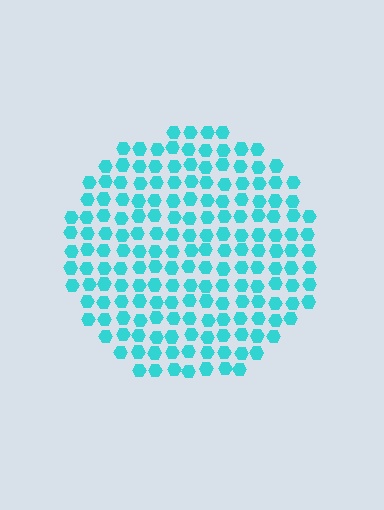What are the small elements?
The small elements are hexagons.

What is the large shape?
The large shape is a circle.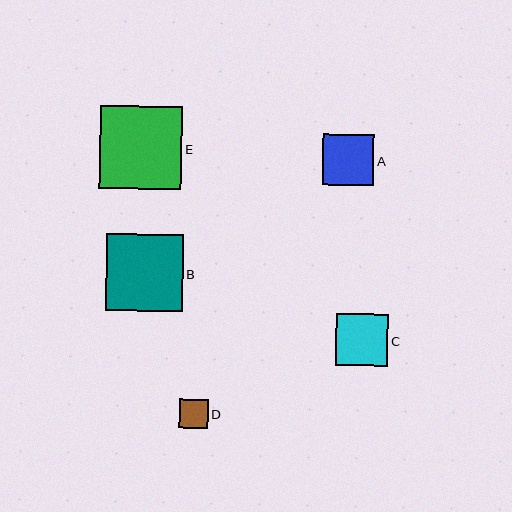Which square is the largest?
Square E is the largest with a size of approximately 82 pixels.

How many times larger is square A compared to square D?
Square A is approximately 1.8 times the size of square D.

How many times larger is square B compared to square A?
Square B is approximately 1.5 times the size of square A.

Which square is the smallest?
Square D is the smallest with a size of approximately 29 pixels.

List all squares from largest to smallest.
From largest to smallest: E, B, C, A, D.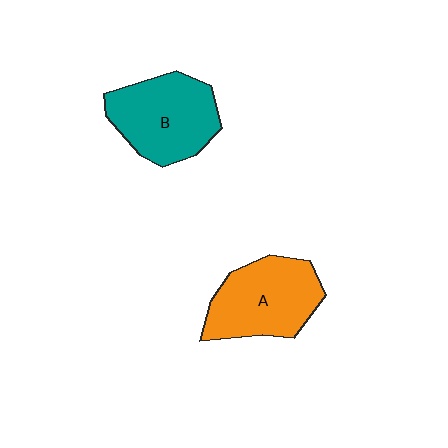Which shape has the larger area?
Shape B (teal).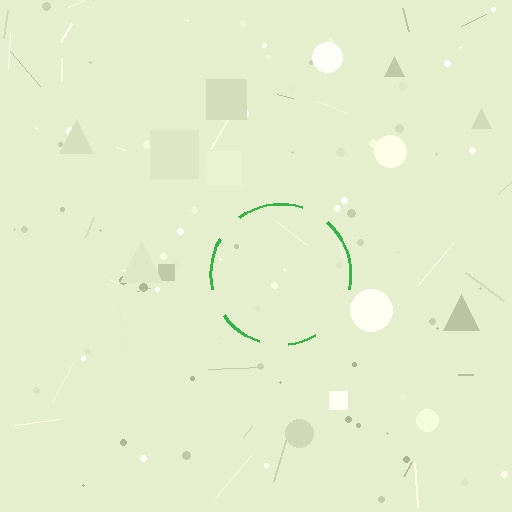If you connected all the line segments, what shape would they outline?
They would outline a circle.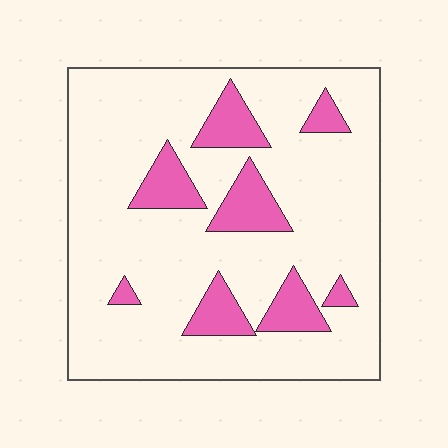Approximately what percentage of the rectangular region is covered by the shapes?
Approximately 15%.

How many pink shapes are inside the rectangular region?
8.